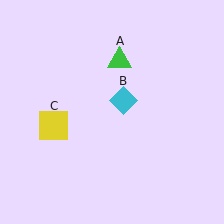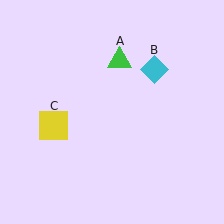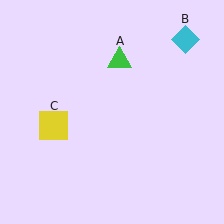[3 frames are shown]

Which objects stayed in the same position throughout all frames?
Green triangle (object A) and yellow square (object C) remained stationary.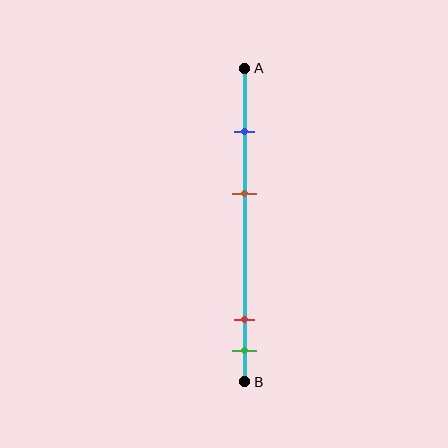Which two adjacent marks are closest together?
The red and green marks are the closest adjacent pair.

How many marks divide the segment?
There are 4 marks dividing the segment.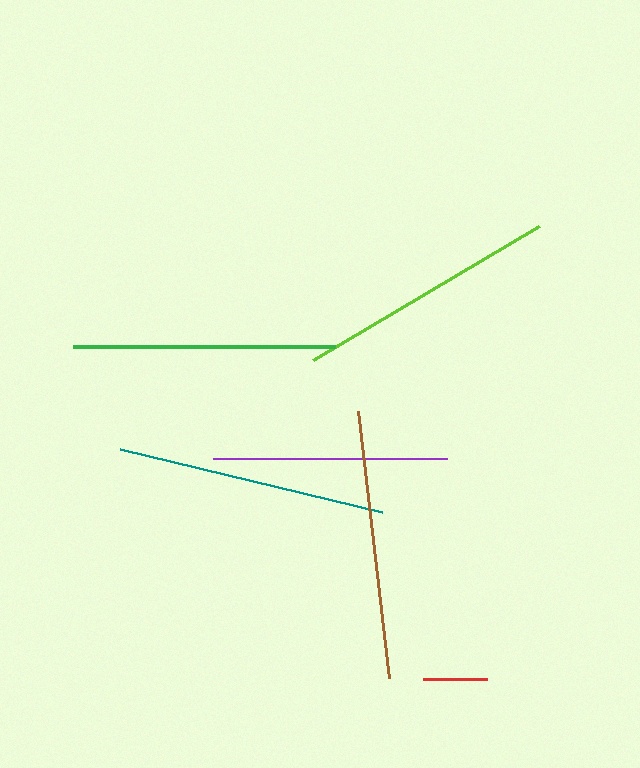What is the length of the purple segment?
The purple segment is approximately 234 pixels long.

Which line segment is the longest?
The teal line is the longest at approximately 269 pixels.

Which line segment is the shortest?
The red line is the shortest at approximately 64 pixels.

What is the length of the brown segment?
The brown segment is approximately 269 pixels long.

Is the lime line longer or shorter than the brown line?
The brown line is longer than the lime line.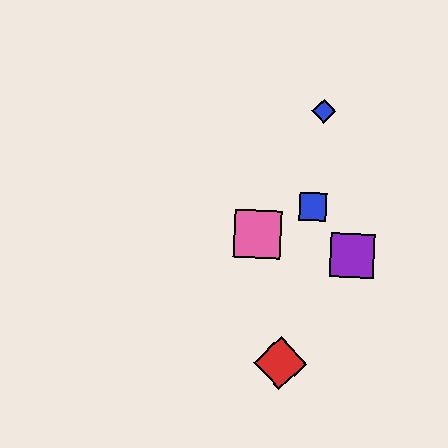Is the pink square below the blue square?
Yes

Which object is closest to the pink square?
The blue square is closest to the pink square.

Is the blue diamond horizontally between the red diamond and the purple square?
Yes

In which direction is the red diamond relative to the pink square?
The red diamond is below the pink square.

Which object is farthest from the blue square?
The red diamond is farthest from the blue square.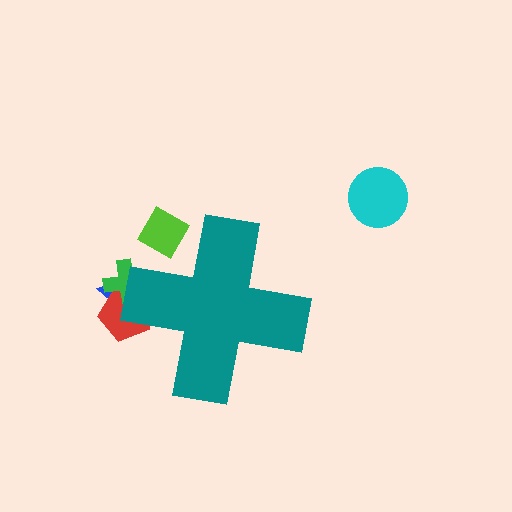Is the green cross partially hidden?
Yes, the green cross is partially hidden behind the teal cross.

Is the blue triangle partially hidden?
Yes, the blue triangle is partially hidden behind the teal cross.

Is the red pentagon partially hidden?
Yes, the red pentagon is partially hidden behind the teal cross.